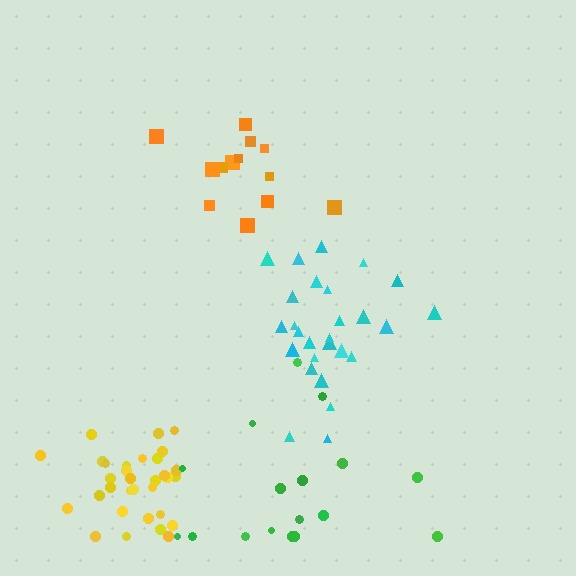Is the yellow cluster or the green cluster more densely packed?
Yellow.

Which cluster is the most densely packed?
Yellow.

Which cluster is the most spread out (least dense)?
Green.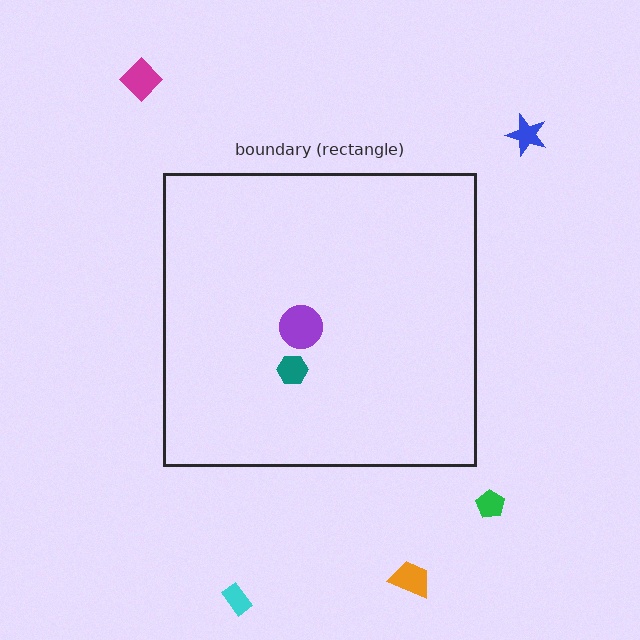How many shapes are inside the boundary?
2 inside, 5 outside.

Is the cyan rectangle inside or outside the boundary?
Outside.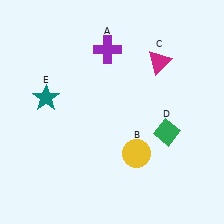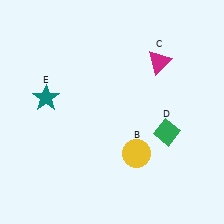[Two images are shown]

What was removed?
The purple cross (A) was removed in Image 2.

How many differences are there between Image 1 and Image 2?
There is 1 difference between the two images.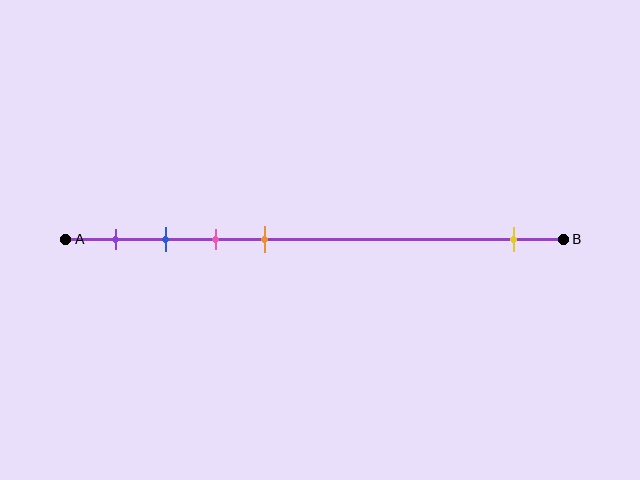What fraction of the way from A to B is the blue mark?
The blue mark is approximately 20% (0.2) of the way from A to B.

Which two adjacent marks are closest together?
The blue and pink marks are the closest adjacent pair.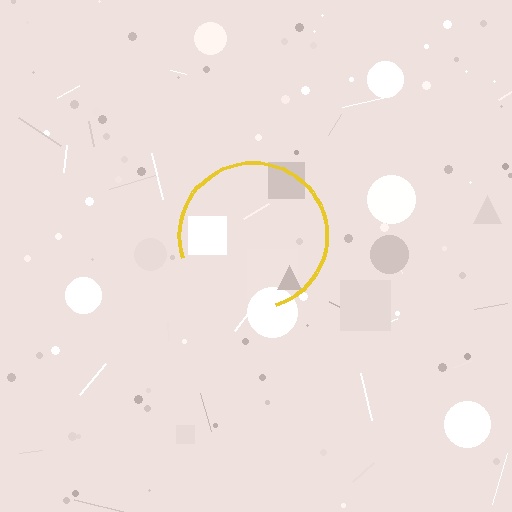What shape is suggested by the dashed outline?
The dashed outline suggests a circle.